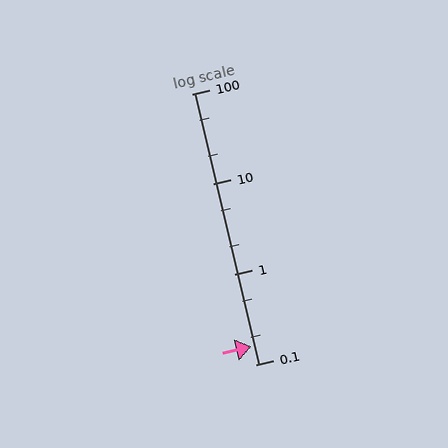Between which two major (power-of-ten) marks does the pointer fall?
The pointer is between 0.1 and 1.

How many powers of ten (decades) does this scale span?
The scale spans 3 decades, from 0.1 to 100.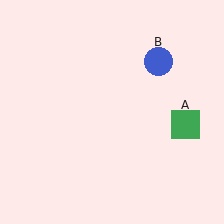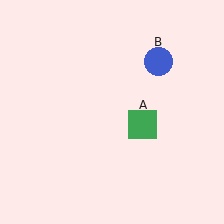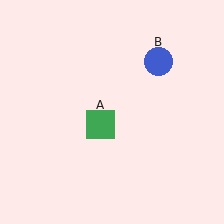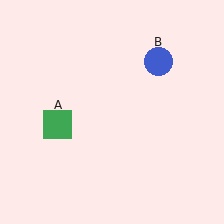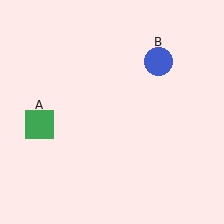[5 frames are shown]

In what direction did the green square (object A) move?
The green square (object A) moved left.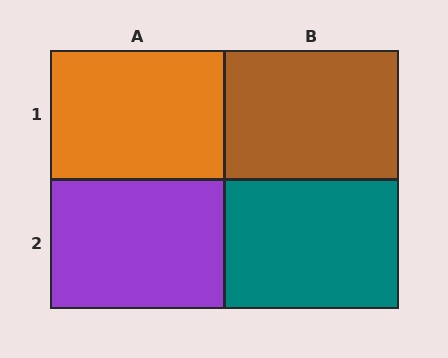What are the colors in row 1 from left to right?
Orange, brown.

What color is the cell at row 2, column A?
Purple.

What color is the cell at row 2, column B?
Teal.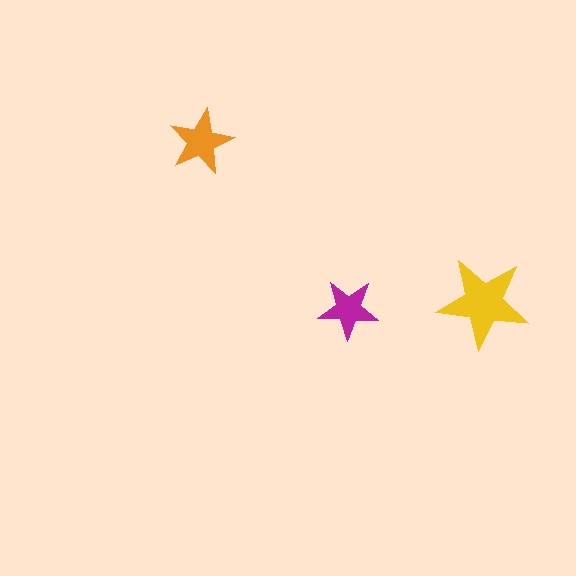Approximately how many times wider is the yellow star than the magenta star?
About 1.5 times wider.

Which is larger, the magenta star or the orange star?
The orange one.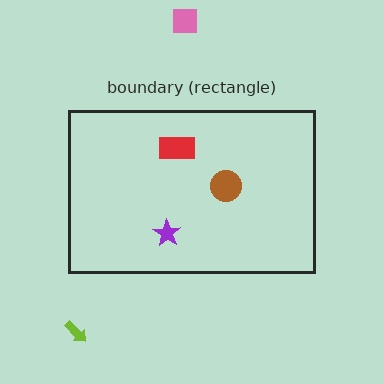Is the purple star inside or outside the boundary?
Inside.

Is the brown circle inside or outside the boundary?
Inside.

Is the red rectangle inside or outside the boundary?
Inside.